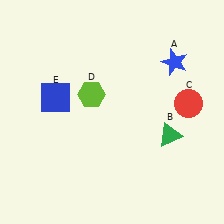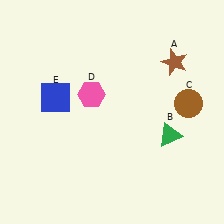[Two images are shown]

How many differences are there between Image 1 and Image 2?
There are 3 differences between the two images.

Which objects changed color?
A changed from blue to brown. C changed from red to brown. D changed from lime to pink.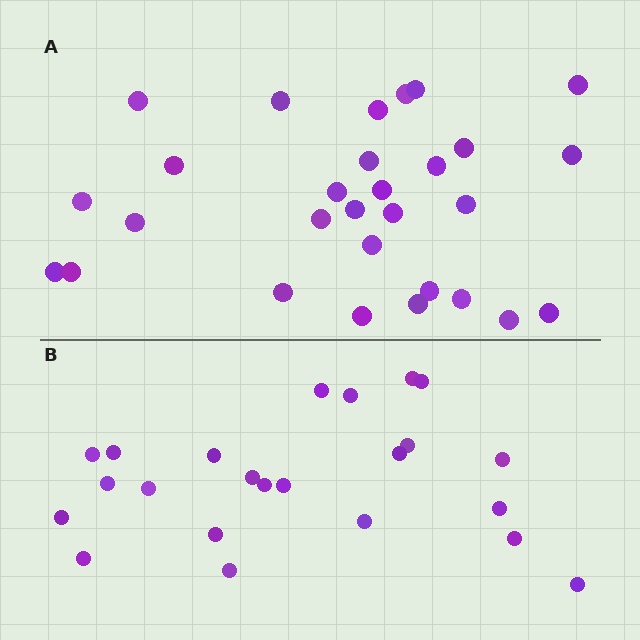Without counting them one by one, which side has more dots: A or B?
Region A (the top region) has more dots.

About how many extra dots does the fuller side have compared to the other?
Region A has about 6 more dots than region B.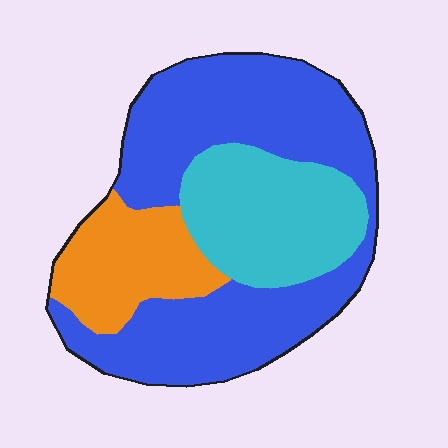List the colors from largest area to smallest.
From largest to smallest: blue, cyan, orange.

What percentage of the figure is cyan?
Cyan covers around 25% of the figure.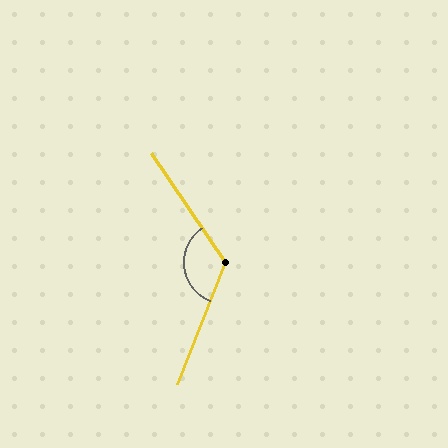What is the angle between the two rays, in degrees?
Approximately 124 degrees.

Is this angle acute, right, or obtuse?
It is obtuse.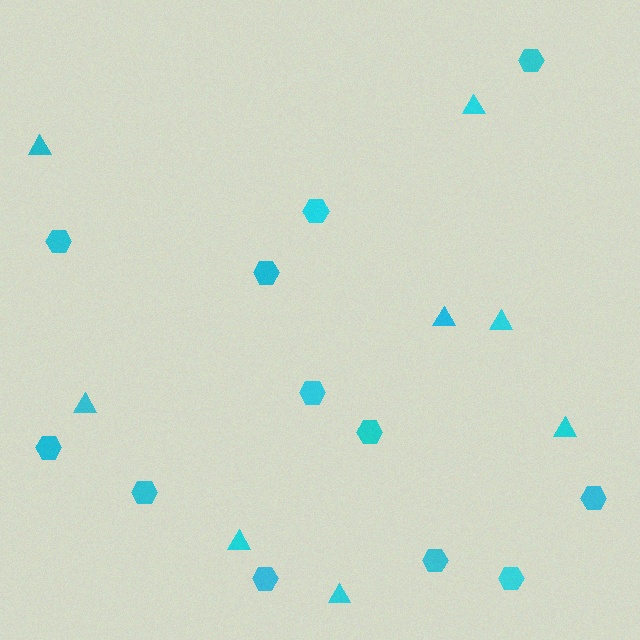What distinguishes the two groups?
There are 2 groups: one group of hexagons (12) and one group of triangles (8).